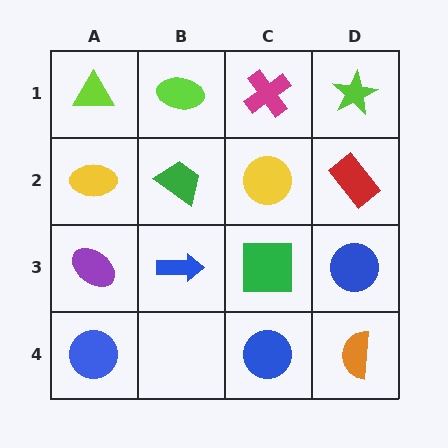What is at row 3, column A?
A purple ellipse.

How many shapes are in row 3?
4 shapes.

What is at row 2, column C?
A yellow circle.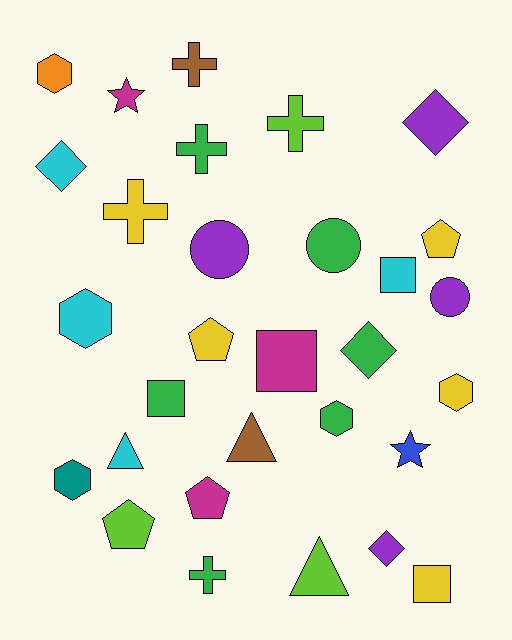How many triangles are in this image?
There are 3 triangles.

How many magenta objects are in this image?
There are 3 magenta objects.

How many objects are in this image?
There are 30 objects.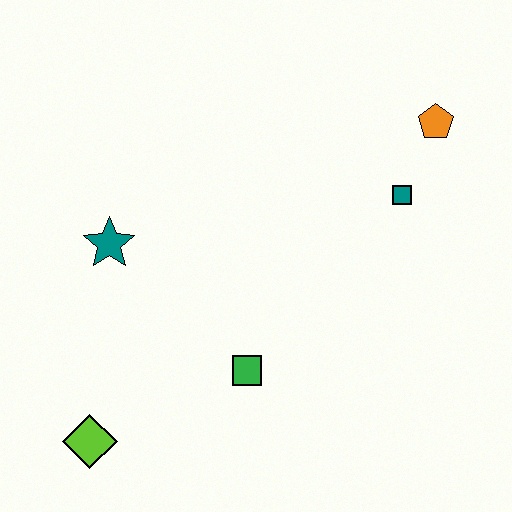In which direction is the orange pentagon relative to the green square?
The orange pentagon is above the green square.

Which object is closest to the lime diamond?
The green square is closest to the lime diamond.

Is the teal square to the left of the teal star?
No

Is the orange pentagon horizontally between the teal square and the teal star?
No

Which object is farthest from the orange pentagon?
The lime diamond is farthest from the orange pentagon.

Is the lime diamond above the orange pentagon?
No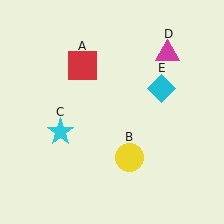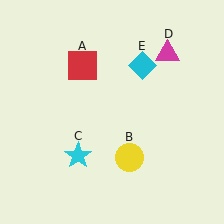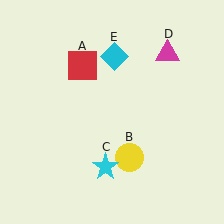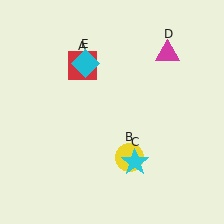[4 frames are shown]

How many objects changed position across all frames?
2 objects changed position: cyan star (object C), cyan diamond (object E).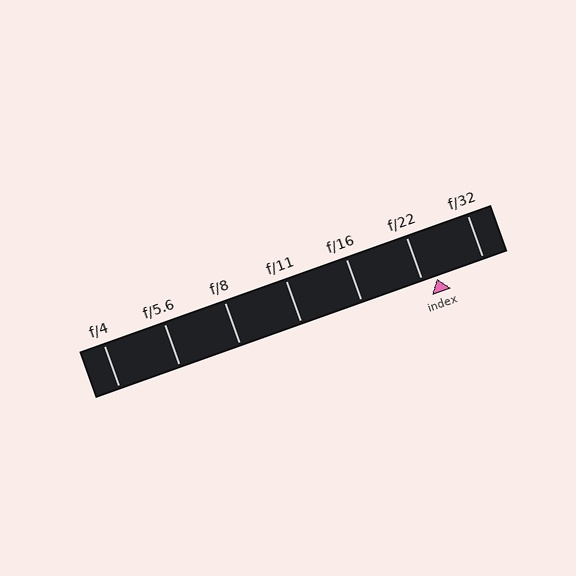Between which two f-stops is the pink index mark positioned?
The index mark is between f/22 and f/32.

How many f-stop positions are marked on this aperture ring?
There are 7 f-stop positions marked.